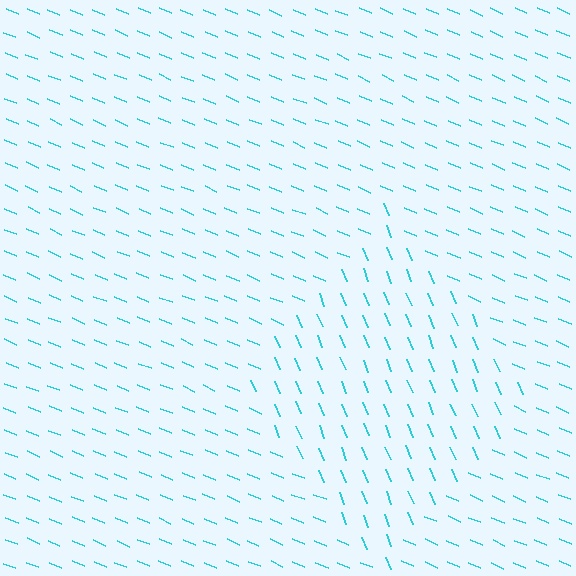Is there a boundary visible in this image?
Yes, there is a texture boundary formed by a change in line orientation.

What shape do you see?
I see a diamond.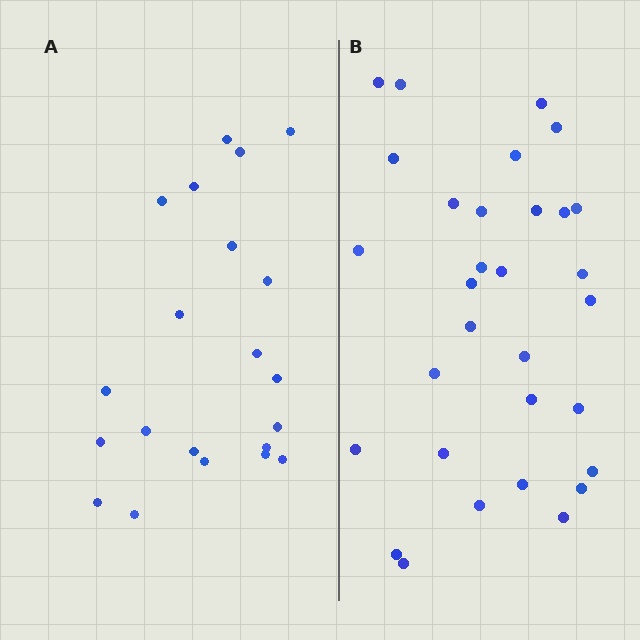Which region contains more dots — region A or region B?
Region B (the right region) has more dots.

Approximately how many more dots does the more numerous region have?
Region B has roughly 10 or so more dots than region A.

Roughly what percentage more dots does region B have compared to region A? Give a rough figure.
About 50% more.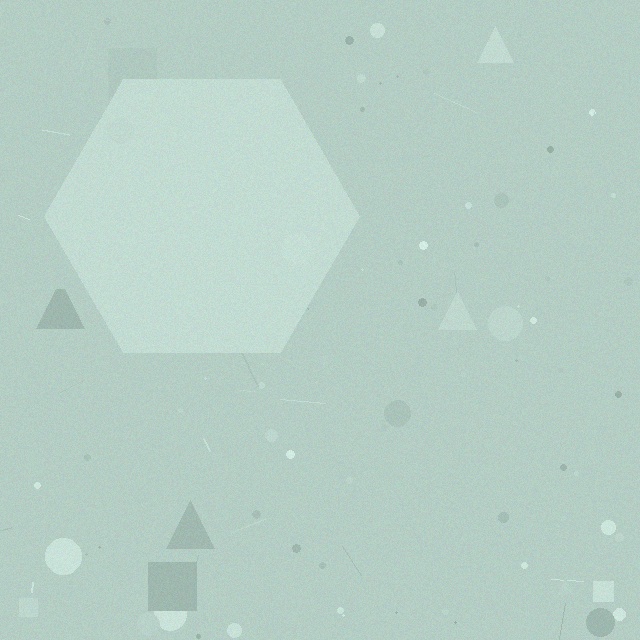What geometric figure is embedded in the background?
A hexagon is embedded in the background.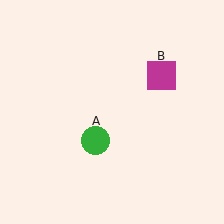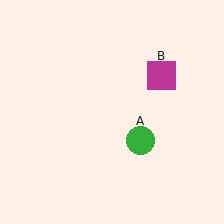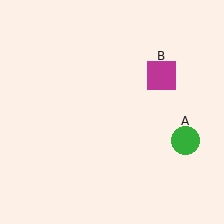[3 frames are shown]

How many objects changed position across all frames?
1 object changed position: green circle (object A).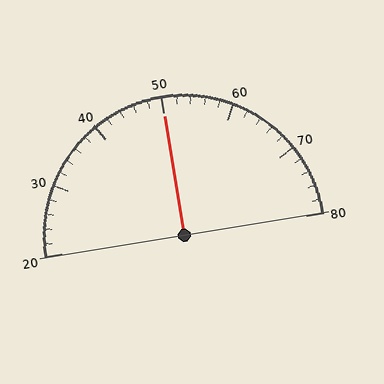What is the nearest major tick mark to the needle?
The nearest major tick mark is 50.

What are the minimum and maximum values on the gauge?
The gauge ranges from 20 to 80.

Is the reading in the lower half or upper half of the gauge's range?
The reading is in the upper half of the range (20 to 80).